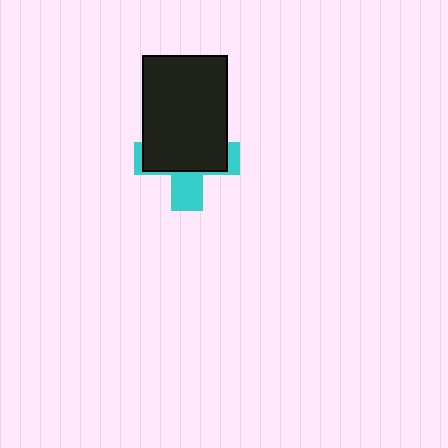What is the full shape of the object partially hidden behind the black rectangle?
The partially hidden object is a cyan cross.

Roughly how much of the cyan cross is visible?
A small part of it is visible (roughly 37%).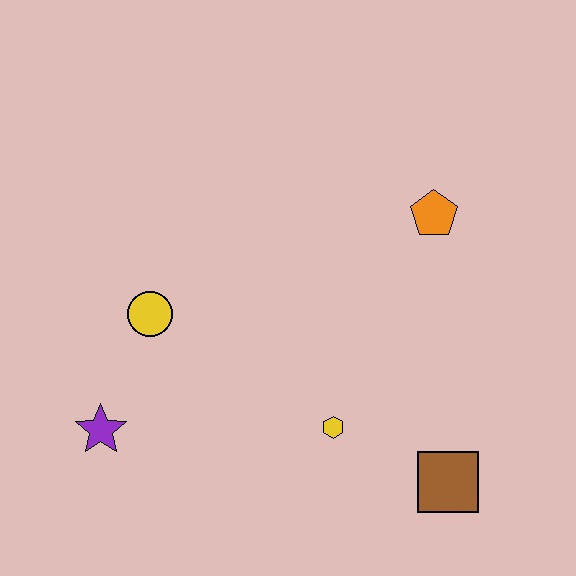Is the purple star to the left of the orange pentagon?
Yes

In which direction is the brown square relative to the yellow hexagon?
The brown square is to the right of the yellow hexagon.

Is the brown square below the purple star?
Yes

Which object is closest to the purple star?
The yellow circle is closest to the purple star.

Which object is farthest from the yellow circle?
The brown square is farthest from the yellow circle.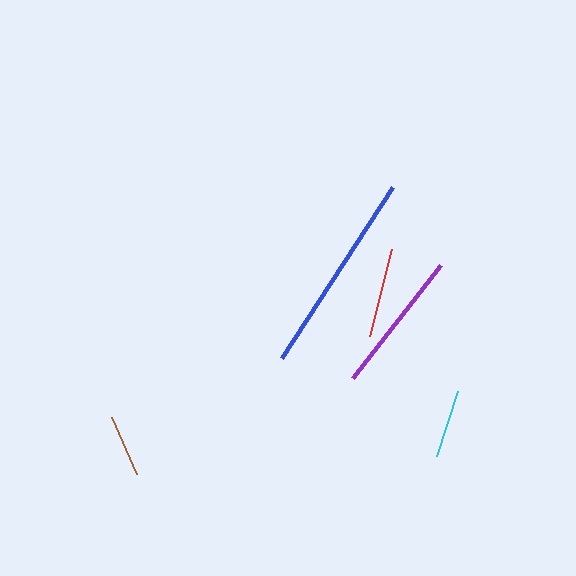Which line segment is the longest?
The blue line is the longest at approximately 205 pixels.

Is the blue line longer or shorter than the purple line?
The blue line is longer than the purple line.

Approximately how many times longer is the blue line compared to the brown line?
The blue line is approximately 3.3 times the length of the brown line.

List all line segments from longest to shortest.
From longest to shortest: blue, purple, red, cyan, brown.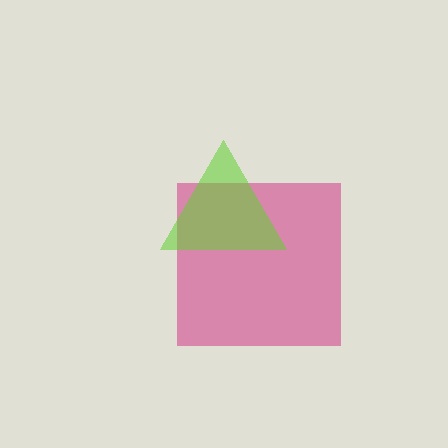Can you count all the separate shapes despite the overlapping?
Yes, there are 2 separate shapes.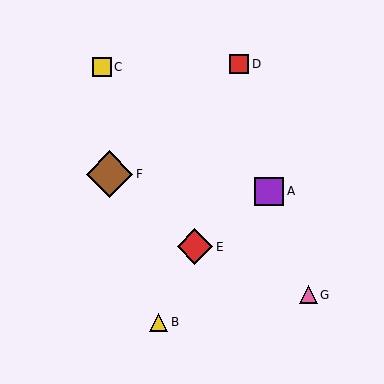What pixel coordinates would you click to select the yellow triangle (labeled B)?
Click at (159, 322) to select the yellow triangle B.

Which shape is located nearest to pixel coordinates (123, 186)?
The brown diamond (labeled F) at (109, 174) is nearest to that location.